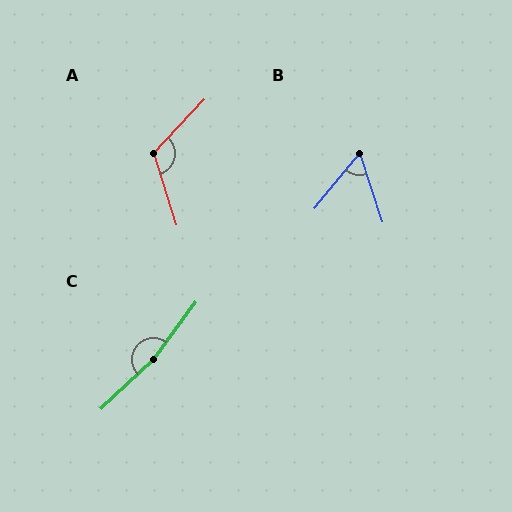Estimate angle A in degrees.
Approximately 119 degrees.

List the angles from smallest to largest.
B (58°), A (119°), C (170°).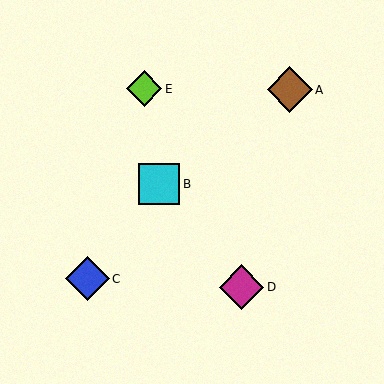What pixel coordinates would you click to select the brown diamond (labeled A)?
Click at (290, 90) to select the brown diamond A.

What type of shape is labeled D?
Shape D is a magenta diamond.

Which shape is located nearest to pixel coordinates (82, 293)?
The blue diamond (labeled C) at (87, 279) is nearest to that location.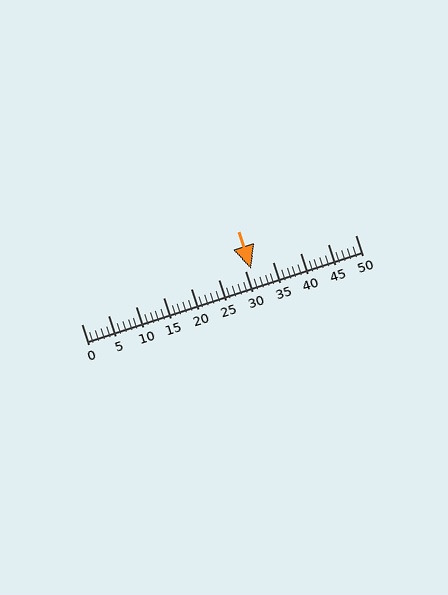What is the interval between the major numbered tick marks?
The major tick marks are spaced 5 units apart.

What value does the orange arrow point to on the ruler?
The orange arrow points to approximately 31.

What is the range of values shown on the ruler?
The ruler shows values from 0 to 50.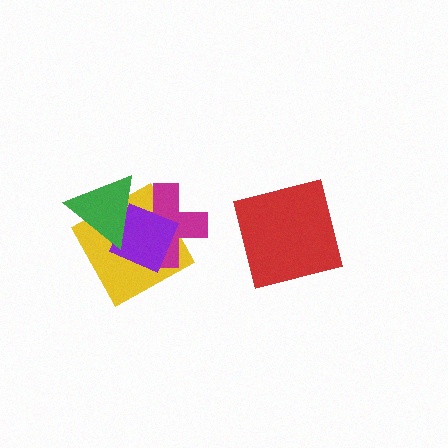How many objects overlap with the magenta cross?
3 objects overlap with the magenta cross.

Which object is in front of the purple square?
The green triangle is in front of the purple square.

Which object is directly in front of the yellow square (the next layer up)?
The magenta cross is directly in front of the yellow square.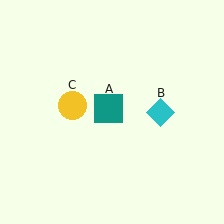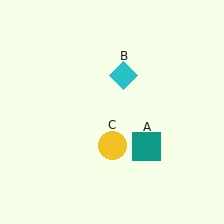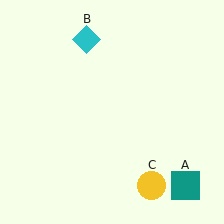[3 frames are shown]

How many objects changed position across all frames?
3 objects changed position: teal square (object A), cyan diamond (object B), yellow circle (object C).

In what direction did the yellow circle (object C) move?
The yellow circle (object C) moved down and to the right.